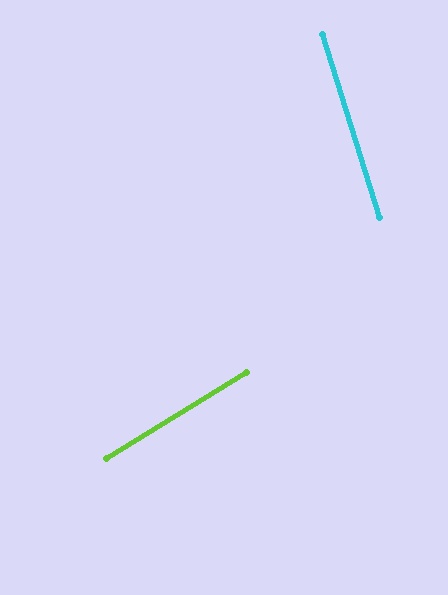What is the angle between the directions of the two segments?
Approximately 75 degrees.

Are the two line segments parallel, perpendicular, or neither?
Neither parallel nor perpendicular — they differ by about 75°.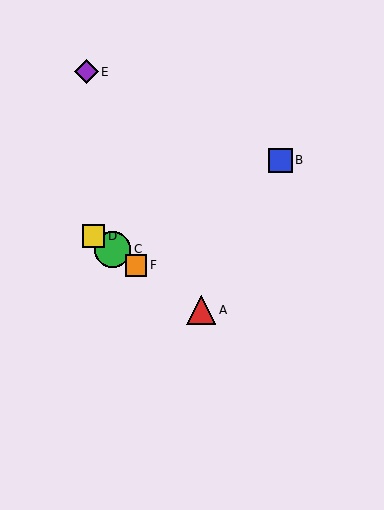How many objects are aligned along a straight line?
4 objects (A, C, D, F) are aligned along a straight line.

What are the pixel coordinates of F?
Object F is at (136, 266).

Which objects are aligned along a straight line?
Objects A, C, D, F are aligned along a straight line.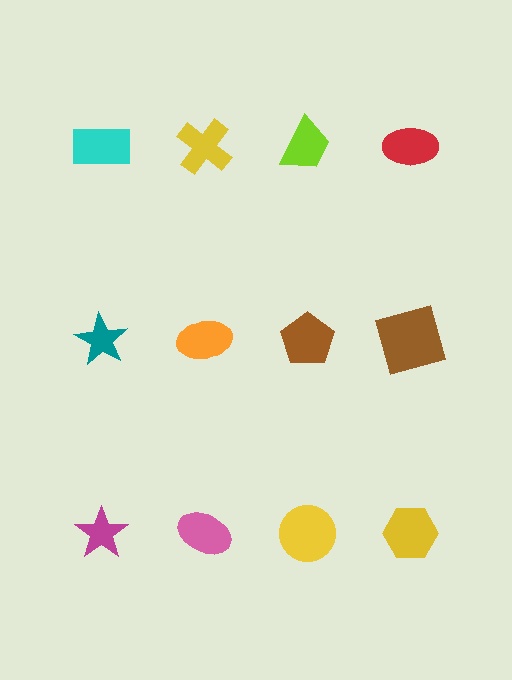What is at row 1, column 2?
A yellow cross.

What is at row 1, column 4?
A red ellipse.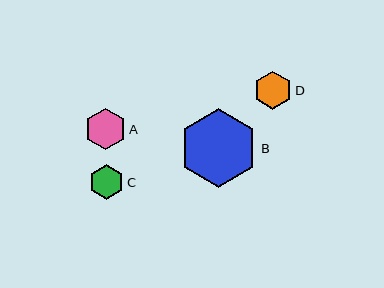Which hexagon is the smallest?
Hexagon C is the smallest with a size of approximately 34 pixels.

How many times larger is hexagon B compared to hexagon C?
Hexagon B is approximately 2.3 times the size of hexagon C.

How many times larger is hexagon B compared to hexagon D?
Hexagon B is approximately 2.1 times the size of hexagon D.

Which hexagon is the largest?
Hexagon B is the largest with a size of approximately 79 pixels.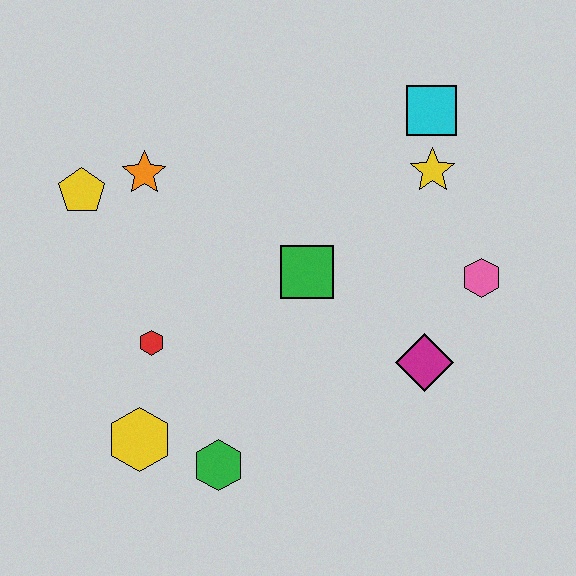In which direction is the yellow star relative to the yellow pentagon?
The yellow star is to the right of the yellow pentagon.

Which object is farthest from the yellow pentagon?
The pink hexagon is farthest from the yellow pentagon.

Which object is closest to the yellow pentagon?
The orange star is closest to the yellow pentagon.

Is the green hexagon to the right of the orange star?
Yes